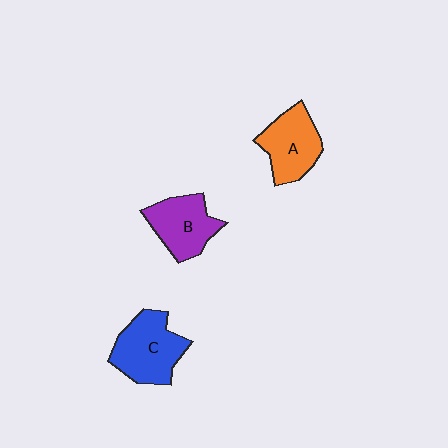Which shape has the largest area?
Shape C (blue).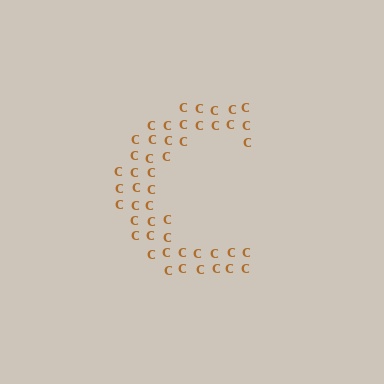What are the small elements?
The small elements are letter C's.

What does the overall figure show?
The overall figure shows the letter C.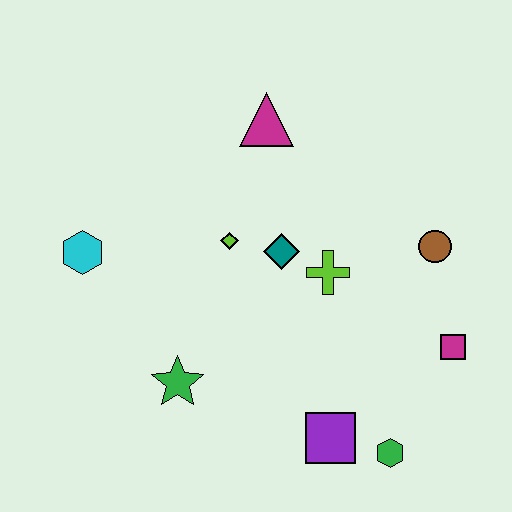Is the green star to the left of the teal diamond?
Yes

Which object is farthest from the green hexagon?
The cyan hexagon is farthest from the green hexagon.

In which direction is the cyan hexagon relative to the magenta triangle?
The cyan hexagon is to the left of the magenta triangle.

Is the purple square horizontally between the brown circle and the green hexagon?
No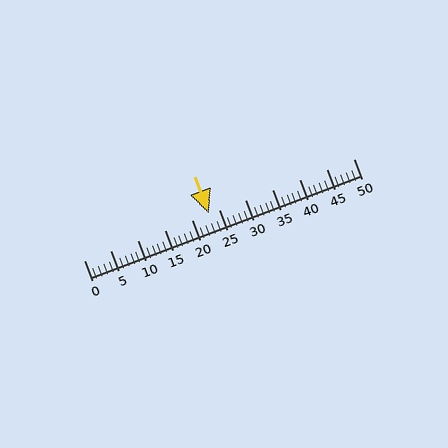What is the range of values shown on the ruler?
The ruler shows values from 0 to 50.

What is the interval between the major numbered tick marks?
The major tick marks are spaced 5 units apart.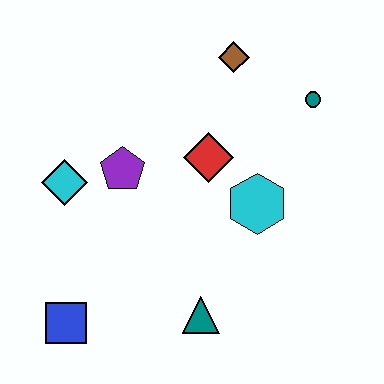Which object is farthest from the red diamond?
The blue square is farthest from the red diamond.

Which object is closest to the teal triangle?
The cyan hexagon is closest to the teal triangle.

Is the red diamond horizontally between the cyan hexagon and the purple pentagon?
Yes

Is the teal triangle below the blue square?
No